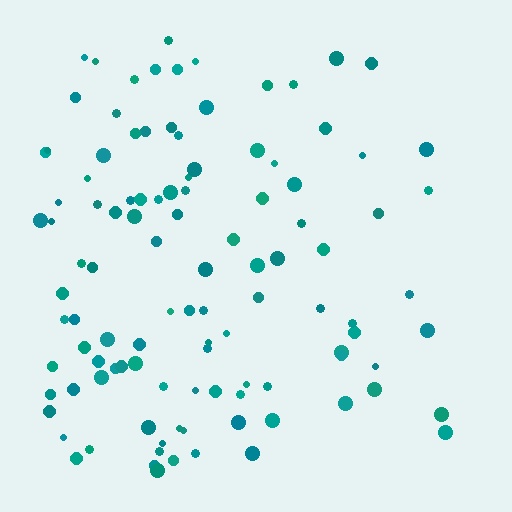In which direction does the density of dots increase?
From right to left, with the left side densest.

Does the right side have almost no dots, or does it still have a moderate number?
Still a moderate number, just noticeably fewer than the left.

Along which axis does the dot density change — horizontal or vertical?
Horizontal.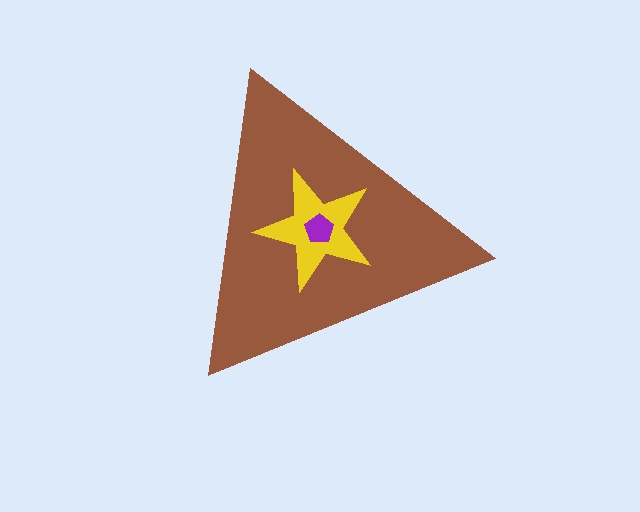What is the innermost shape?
The purple pentagon.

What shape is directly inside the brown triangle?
The yellow star.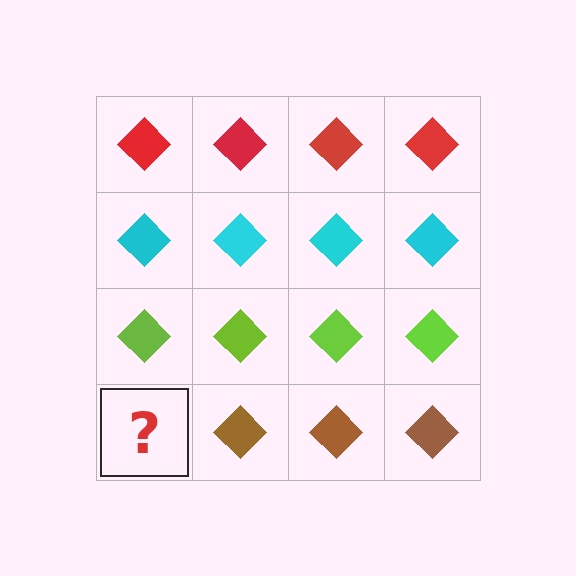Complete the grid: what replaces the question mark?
The question mark should be replaced with a brown diamond.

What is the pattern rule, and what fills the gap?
The rule is that each row has a consistent color. The gap should be filled with a brown diamond.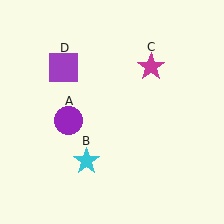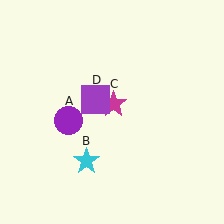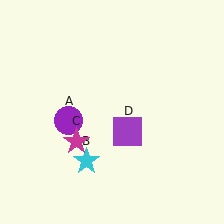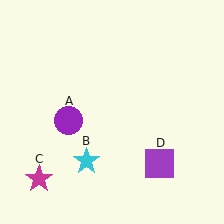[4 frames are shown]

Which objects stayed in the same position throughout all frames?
Purple circle (object A) and cyan star (object B) remained stationary.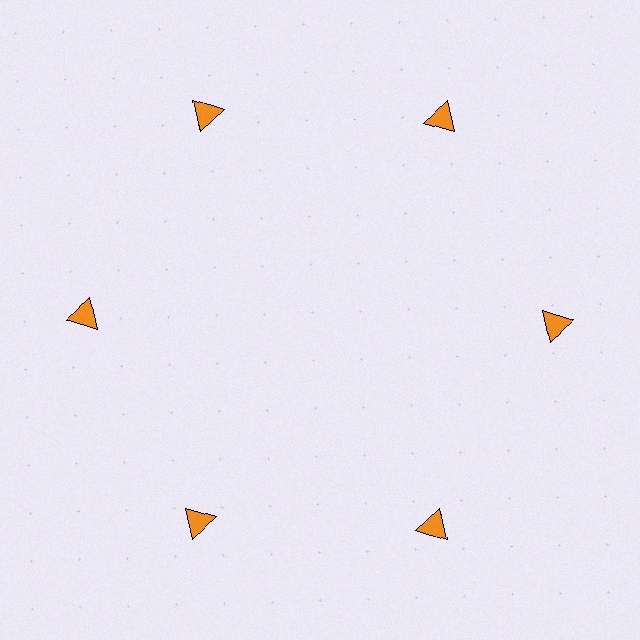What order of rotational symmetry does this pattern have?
This pattern has 6-fold rotational symmetry.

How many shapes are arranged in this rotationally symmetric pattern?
There are 6 shapes, arranged in 6 groups of 1.